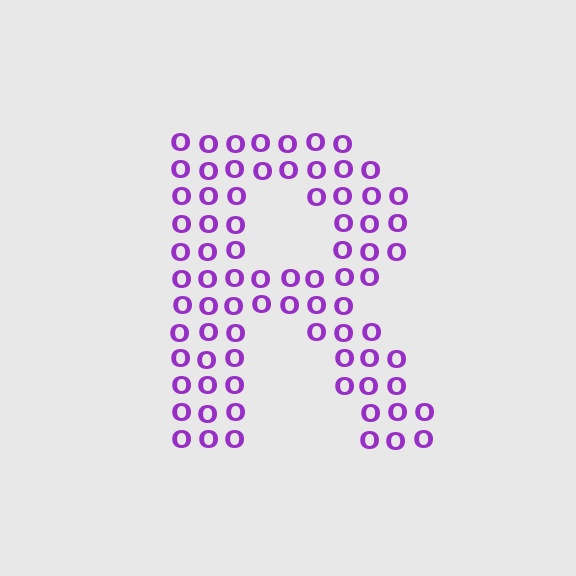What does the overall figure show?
The overall figure shows the letter R.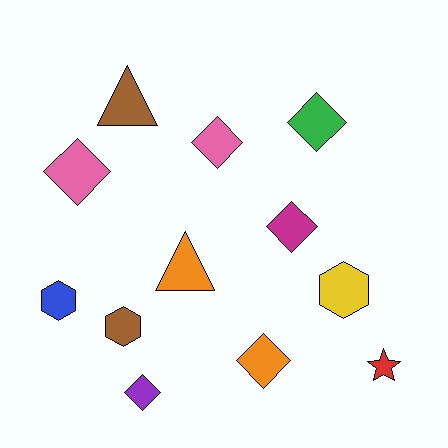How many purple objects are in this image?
There is 1 purple object.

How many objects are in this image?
There are 12 objects.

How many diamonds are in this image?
There are 6 diamonds.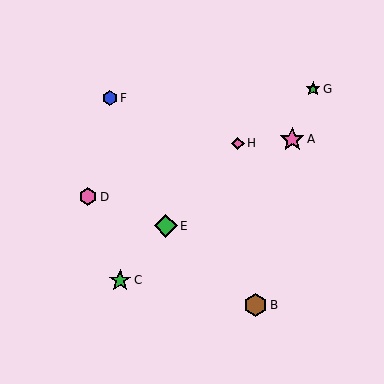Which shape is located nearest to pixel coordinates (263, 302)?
The brown hexagon (labeled B) at (256, 305) is nearest to that location.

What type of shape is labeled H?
Shape H is a pink diamond.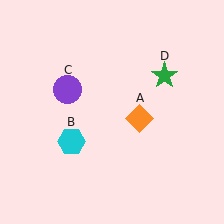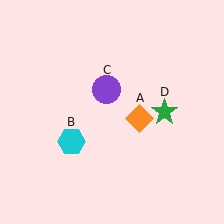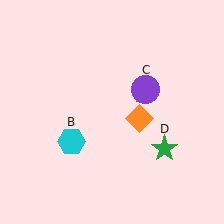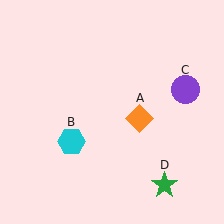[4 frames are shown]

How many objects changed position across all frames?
2 objects changed position: purple circle (object C), green star (object D).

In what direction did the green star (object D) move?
The green star (object D) moved down.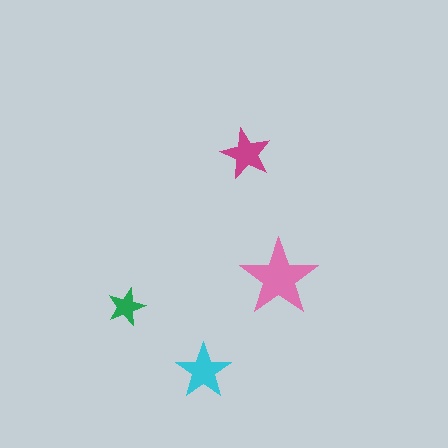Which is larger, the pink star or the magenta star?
The pink one.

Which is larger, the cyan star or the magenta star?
The cyan one.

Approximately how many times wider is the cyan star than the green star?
About 1.5 times wider.